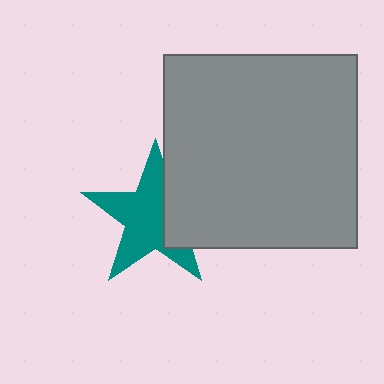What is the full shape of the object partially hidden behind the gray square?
The partially hidden object is a teal star.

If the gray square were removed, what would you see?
You would see the complete teal star.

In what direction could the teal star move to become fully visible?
The teal star could move left. That would shift it out from behind the gray square entirely.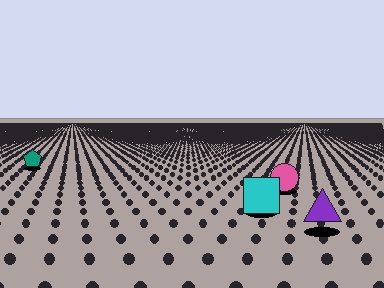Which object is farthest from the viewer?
The teal pentagon is farthest from the viewer. It appears smaller and the ground texture around it is denser.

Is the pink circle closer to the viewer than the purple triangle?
No. The purple triangle is closer — you can tell from the texture gradient: the ground texture is coarser near it.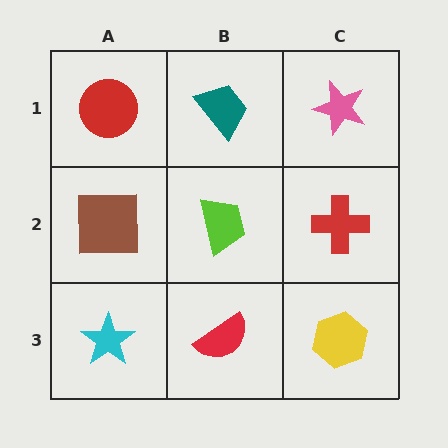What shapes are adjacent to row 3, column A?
A brown square (row 2, column A), a red semicircle (row 3, column B).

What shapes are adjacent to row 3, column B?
A lime trapezoid (row 2, column B), a cyan star (row 3, column A), a yellow hexagon (row 3, column C).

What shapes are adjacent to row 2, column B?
A teal trapezoid (row 1, column B), a red semicircle (row 3, column B), a brown square (row 2, column A), a red cross (row 2, column C).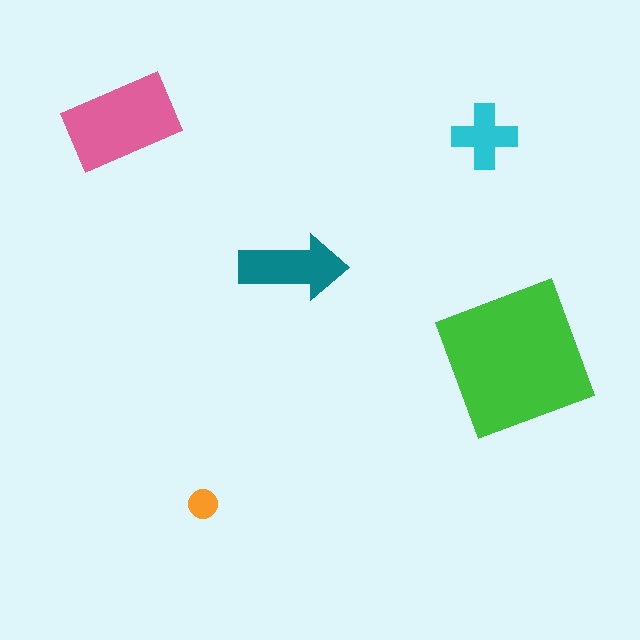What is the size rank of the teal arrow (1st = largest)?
3rd.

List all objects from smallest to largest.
The orange circle, the cyan cross, the teal arrow, the pink rectangle, the green square.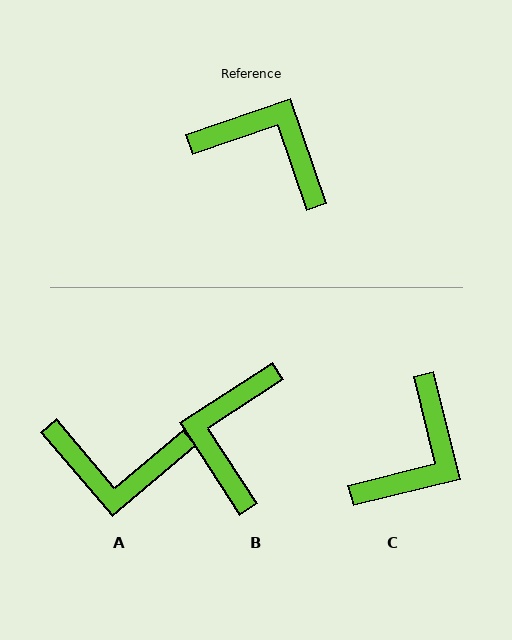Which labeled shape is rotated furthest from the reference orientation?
A, about 158 degrees away.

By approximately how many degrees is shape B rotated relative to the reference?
Approximately 104 degrees counter-clockwise.